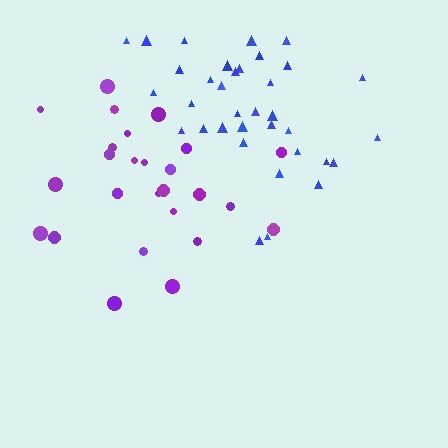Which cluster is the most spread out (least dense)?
Purple.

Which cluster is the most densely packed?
Blue.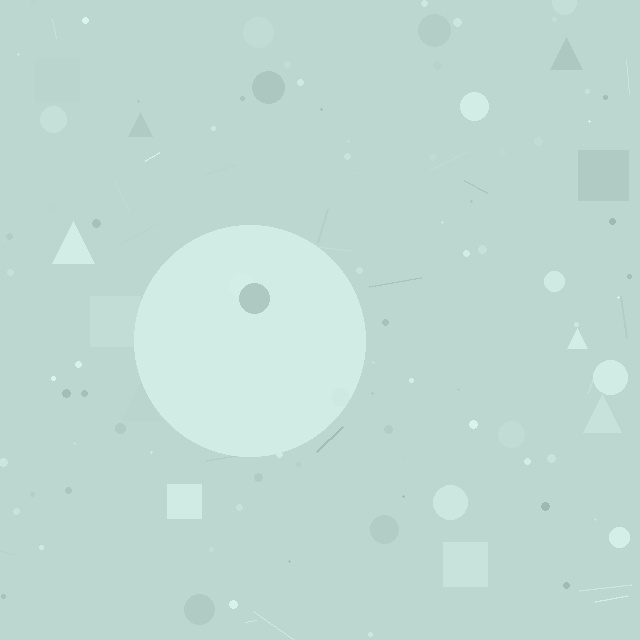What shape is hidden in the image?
A circle is hidden in the image.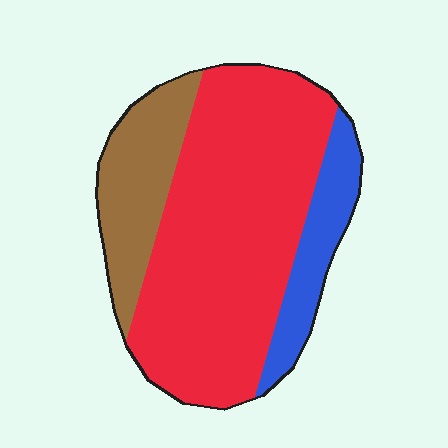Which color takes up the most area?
Red, at roughly 65%.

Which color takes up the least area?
Blue, at roughly 15%.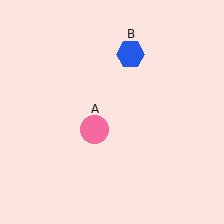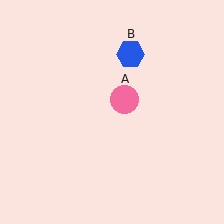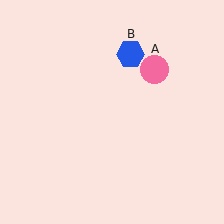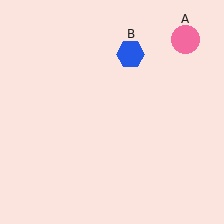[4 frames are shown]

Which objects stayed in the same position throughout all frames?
Blue hexagon (object B) remained stationary.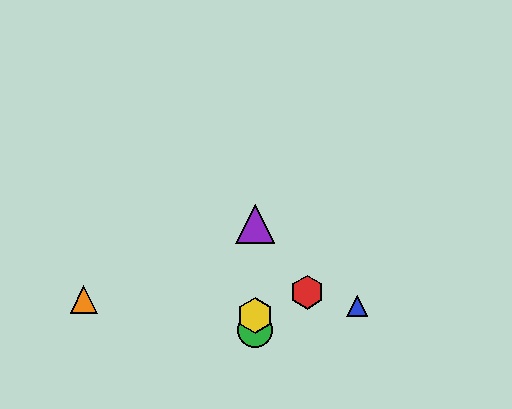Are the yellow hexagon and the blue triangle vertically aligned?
No, the yellow hexagon is at x≈255 and the blue triangle is at x≈357.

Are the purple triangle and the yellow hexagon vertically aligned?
Yes, both are at x≈255.